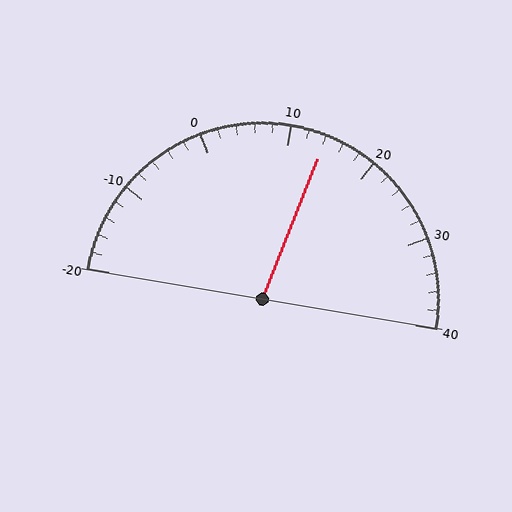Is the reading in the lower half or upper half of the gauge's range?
The reading is in the upper half of the range (-20 to 40).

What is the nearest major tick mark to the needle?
The nearest major tick mark is 10.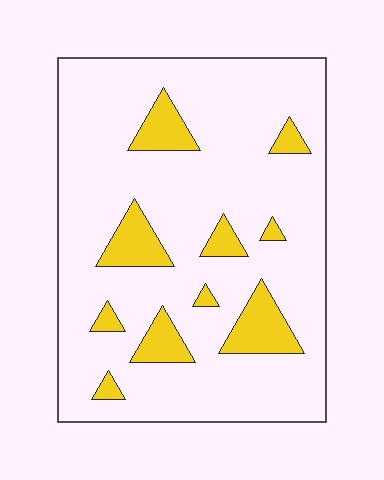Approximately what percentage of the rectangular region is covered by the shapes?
Approximately 15%.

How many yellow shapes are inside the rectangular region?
10.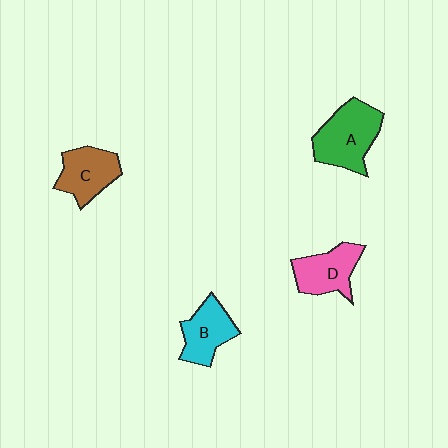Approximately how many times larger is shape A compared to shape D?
Approximately 1.3 times.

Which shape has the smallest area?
Shape B (cyan).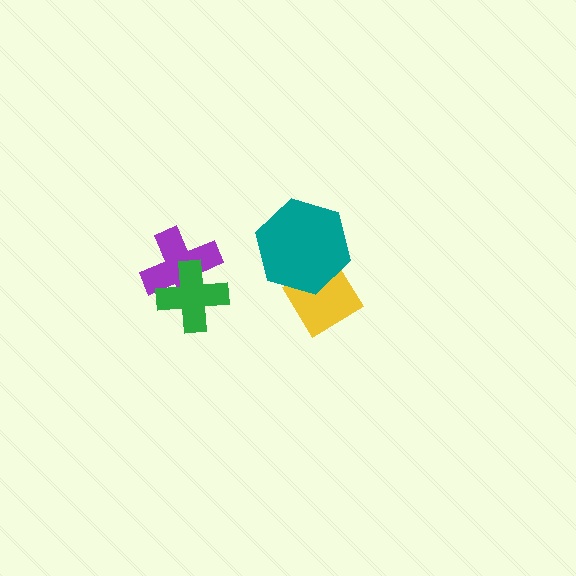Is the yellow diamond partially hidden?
Yes, it is partially covered by another shape.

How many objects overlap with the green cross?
1 object overlaps with the green cross.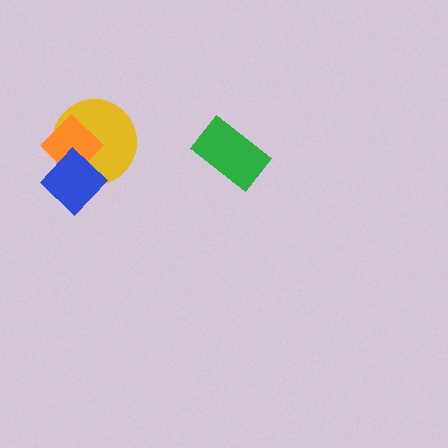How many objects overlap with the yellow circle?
2 objects overlap with the yellow circle.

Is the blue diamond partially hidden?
No, no other shape covers it.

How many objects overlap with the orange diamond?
2 objects overlap with the orange diamond.